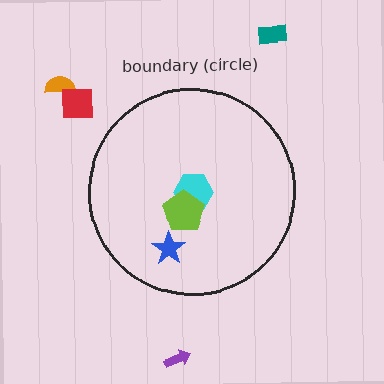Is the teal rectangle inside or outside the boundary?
Outside.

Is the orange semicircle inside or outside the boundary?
Outside.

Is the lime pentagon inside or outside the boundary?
Inside.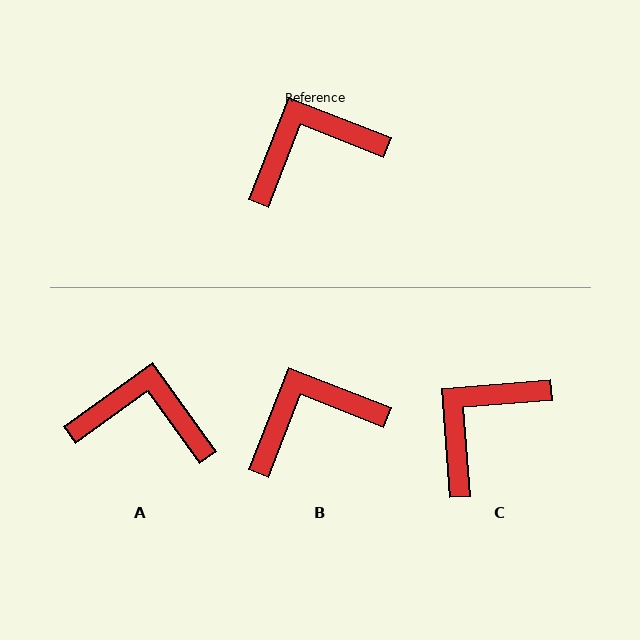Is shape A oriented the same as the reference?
No, it is off by about 33 degrees.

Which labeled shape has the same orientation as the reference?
B.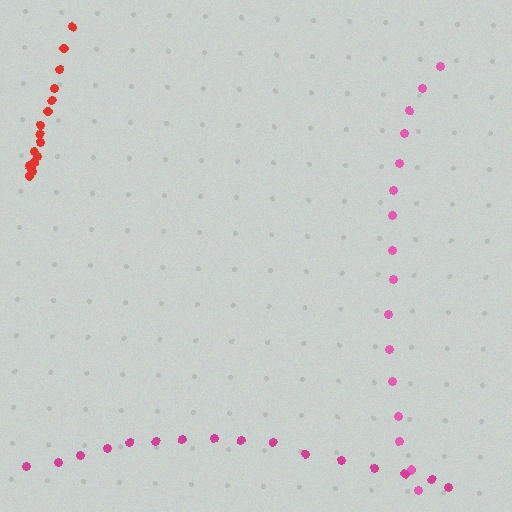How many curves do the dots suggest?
There are 3 distinct paths.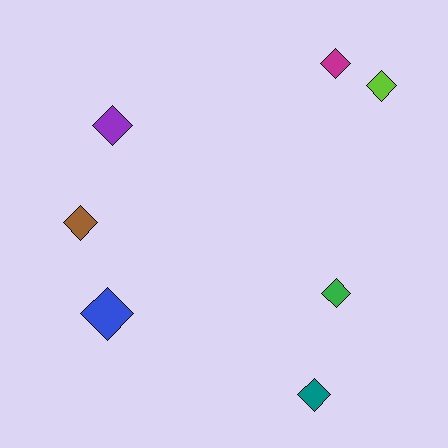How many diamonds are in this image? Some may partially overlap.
There are 7 diamonds.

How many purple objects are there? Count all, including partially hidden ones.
There is 1 purple object.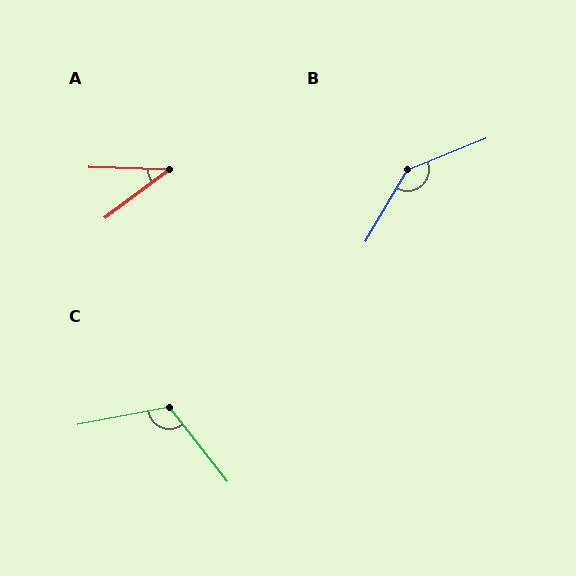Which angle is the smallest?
A, at approximately 38 degrees.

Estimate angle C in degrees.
Approximately 118 degrees.